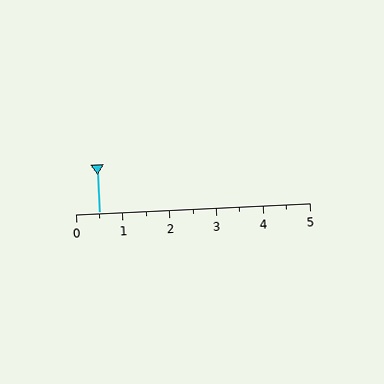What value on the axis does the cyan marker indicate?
The marker indicates approximately 0.5.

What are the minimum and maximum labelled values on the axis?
The axis runs from 0 to 5.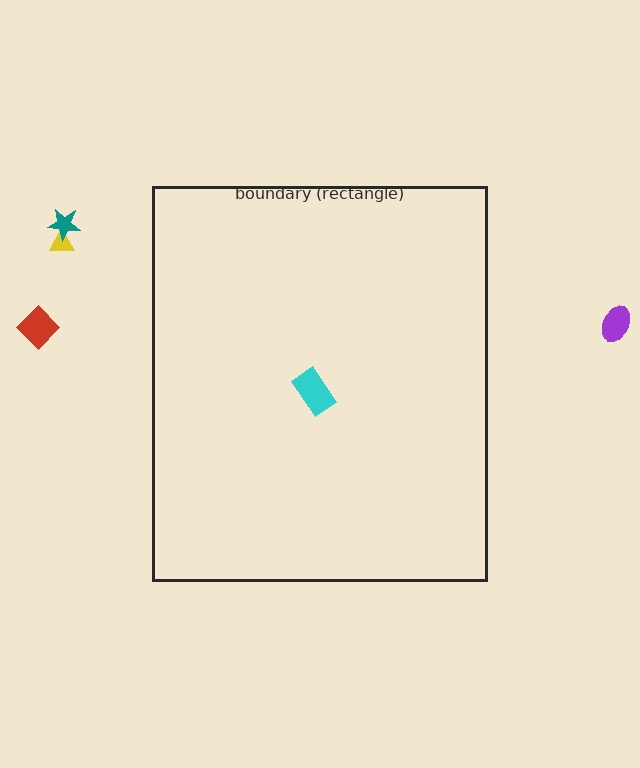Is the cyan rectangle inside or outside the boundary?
Inside.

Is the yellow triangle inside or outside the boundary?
Outside.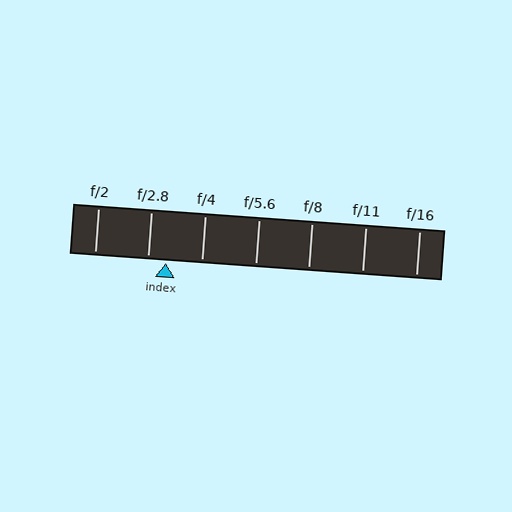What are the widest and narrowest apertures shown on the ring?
The widest aperture shown is f/2 and the narrowest is f/16.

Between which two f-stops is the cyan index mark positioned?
The index mark is between f/2.8 and f/4.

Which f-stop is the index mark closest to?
The index mark is closest to f/2.8.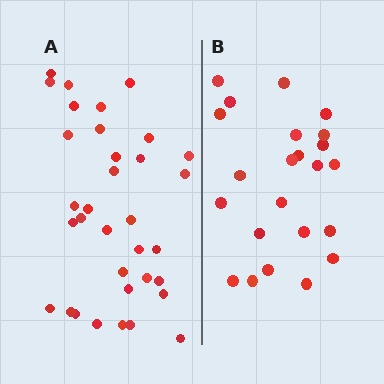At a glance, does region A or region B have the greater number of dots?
Region A (the left region) has more dots.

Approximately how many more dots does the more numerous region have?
Region A has roughly 12 or so more dots than region B.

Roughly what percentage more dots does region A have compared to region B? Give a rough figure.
About 50% more.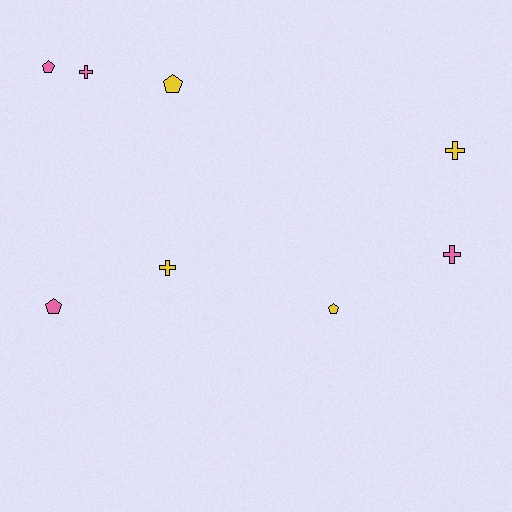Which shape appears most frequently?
Pentagon, with 4 objects.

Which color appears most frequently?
Yellow, with 4 objects.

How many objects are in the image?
There are 8 objects.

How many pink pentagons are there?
There are 2 pink pentagons.